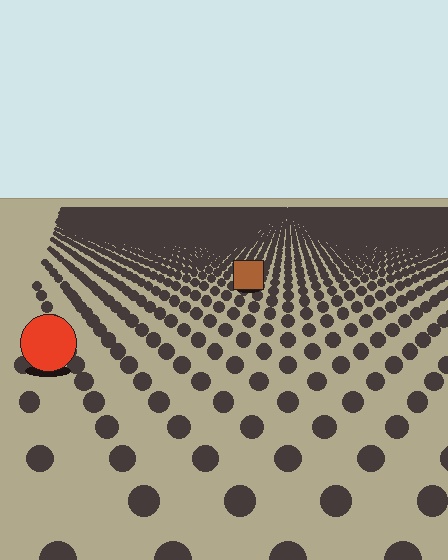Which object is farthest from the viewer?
The brown square is farthest from the viewer. It appears smaller and the ground texture around it is denser.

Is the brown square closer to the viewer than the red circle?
No. The red circle is closer — you can tell from the texture gradient: the ground texture is coarser near it.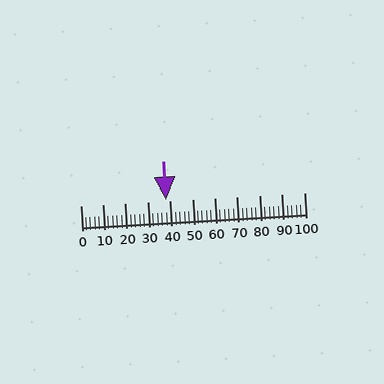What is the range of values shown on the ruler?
The ruler shows values from 0 to 100.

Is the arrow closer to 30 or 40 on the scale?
The arrow is closer to 40.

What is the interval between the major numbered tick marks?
The major tick marks are spaced 10 units apart.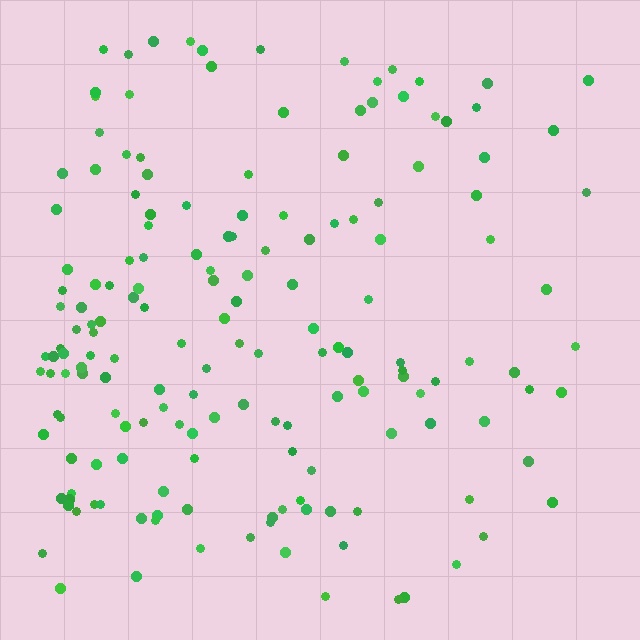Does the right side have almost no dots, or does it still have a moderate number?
Still a moderate number, just noticeably fewer than the left.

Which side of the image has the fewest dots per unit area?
The right.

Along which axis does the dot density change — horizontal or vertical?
Horizontal.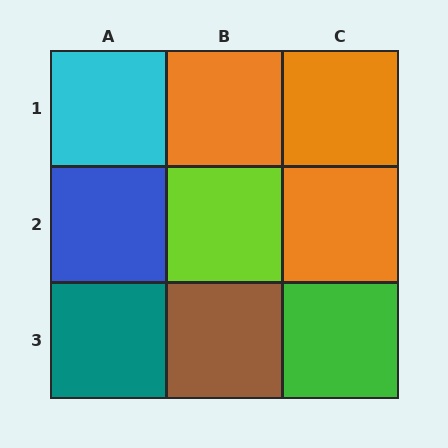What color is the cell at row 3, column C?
Green.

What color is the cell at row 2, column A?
Blue.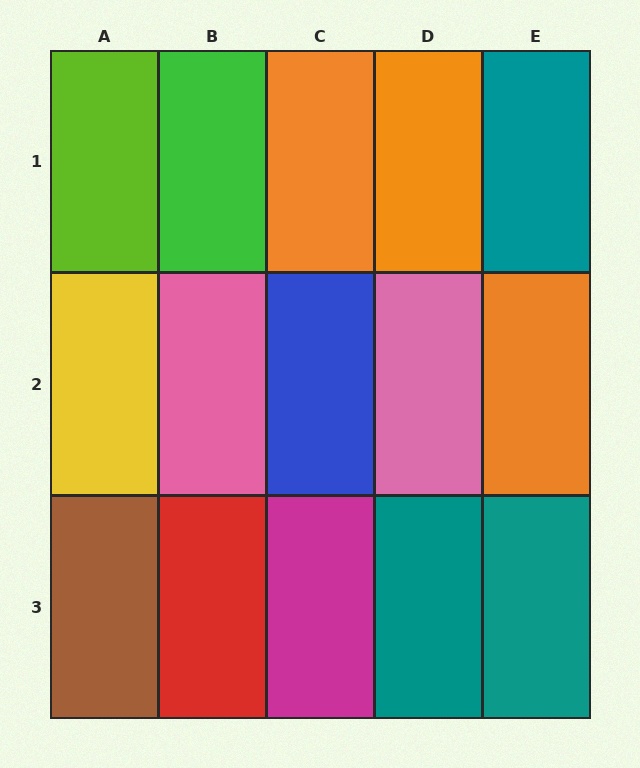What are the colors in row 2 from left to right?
Yellow, pink, blue, pink, orange.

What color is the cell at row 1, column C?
Orange.